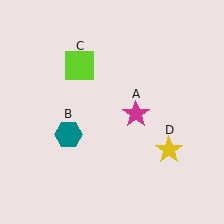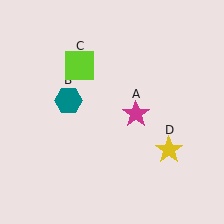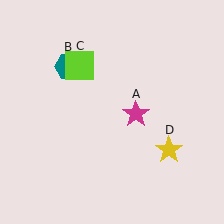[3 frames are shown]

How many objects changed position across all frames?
1 object changed position: teal hexagon (object B).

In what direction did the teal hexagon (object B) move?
The teal hexagon (object B) moved up.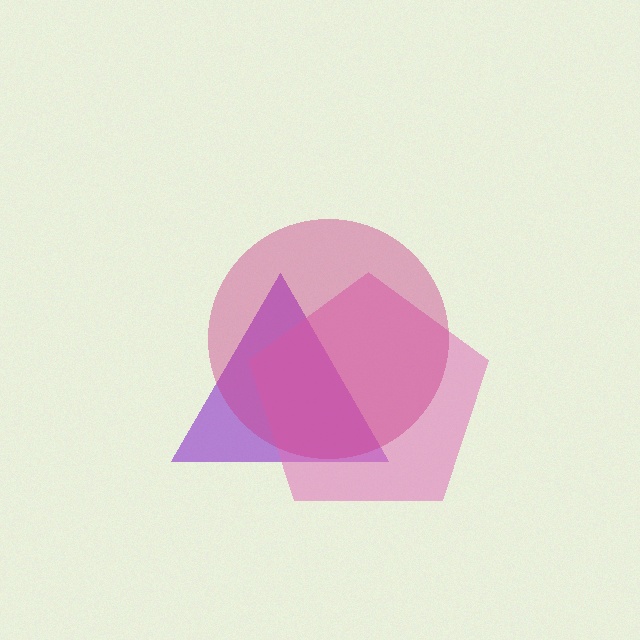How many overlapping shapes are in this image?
There are 3 overlapping shapes in the image.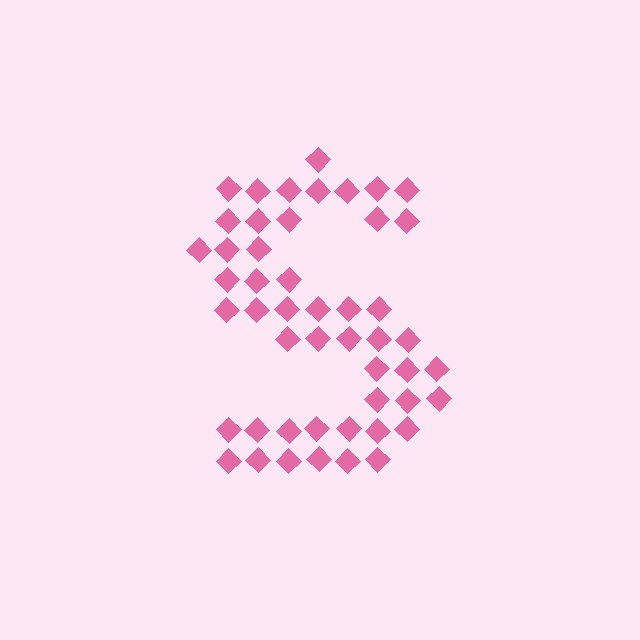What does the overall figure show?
The overall figure shows the letter S.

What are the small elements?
The small elements are diamonds.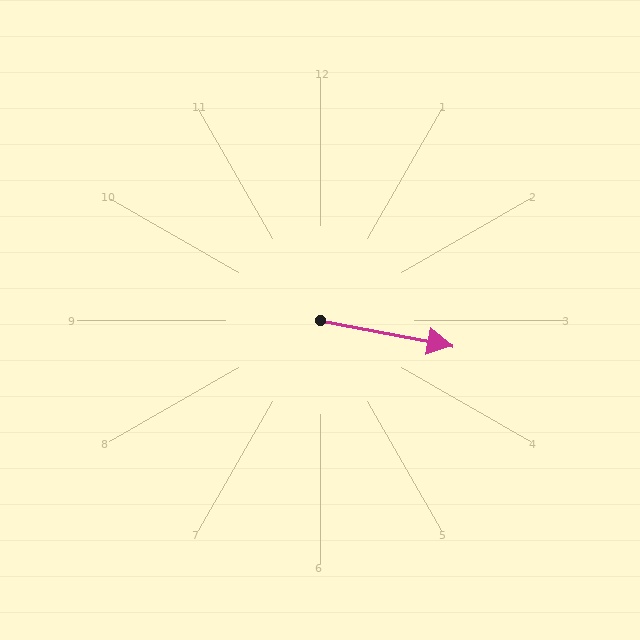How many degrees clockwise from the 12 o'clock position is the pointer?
Approximately 101 degrees.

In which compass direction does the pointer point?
East.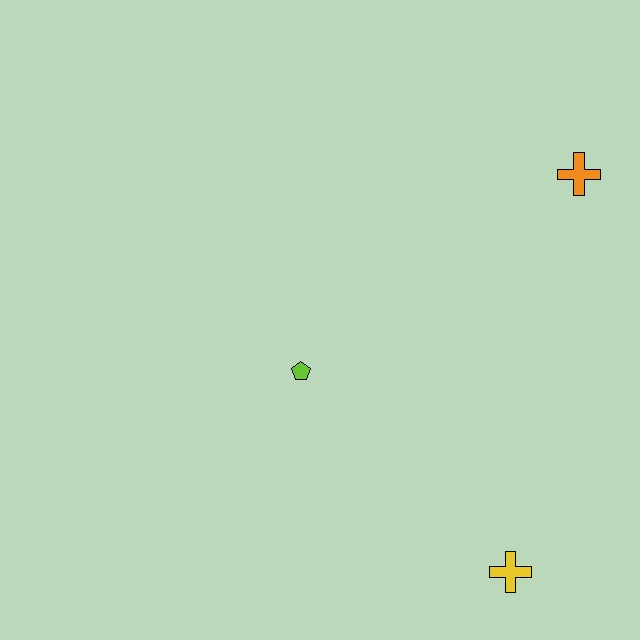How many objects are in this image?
There are 3 objects.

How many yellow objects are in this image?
There is 1 yellow object.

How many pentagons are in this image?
There is 1 pentagon.